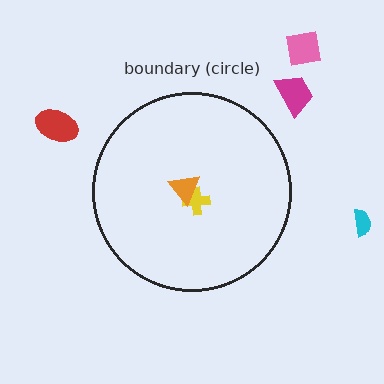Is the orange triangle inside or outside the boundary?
Inside.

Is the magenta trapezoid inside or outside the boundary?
Outside.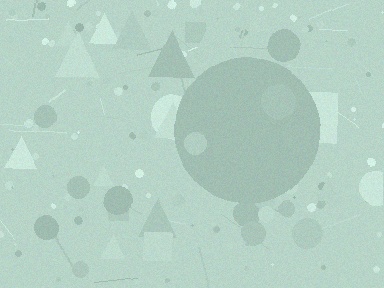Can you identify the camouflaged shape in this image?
The camouflaged shape is a circle.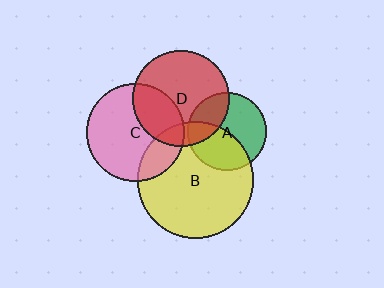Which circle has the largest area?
Circle B (yellow).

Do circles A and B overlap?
Yes.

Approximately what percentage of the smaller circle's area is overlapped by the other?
Approximately 45%.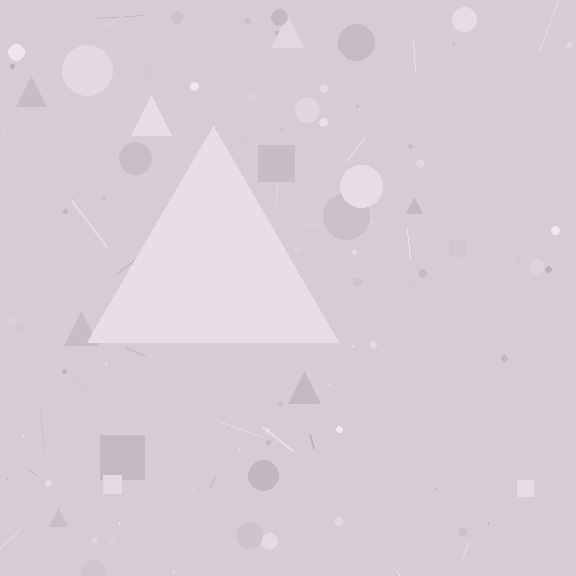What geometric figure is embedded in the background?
A triangle is embedded in the background.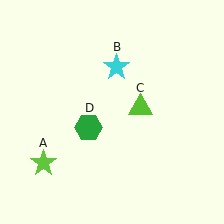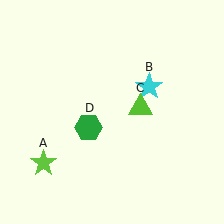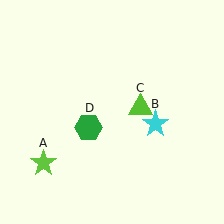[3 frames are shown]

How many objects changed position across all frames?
1 object changed position: cyan star (object B).